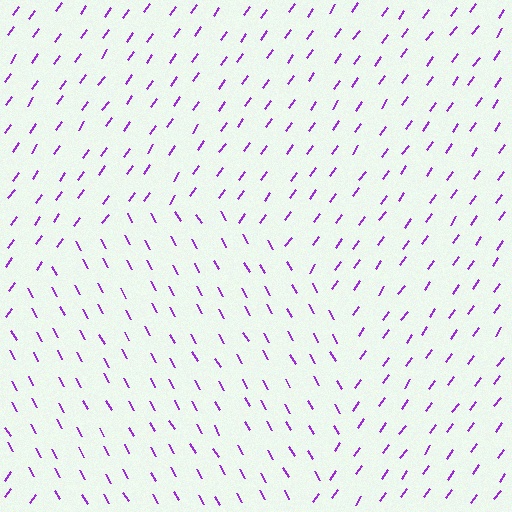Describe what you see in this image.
The image is filled with small purple line segments. A circle region in the image has lines oriented differently from the surrounding lines, creating a visible texture boundary.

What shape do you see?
I see a circle.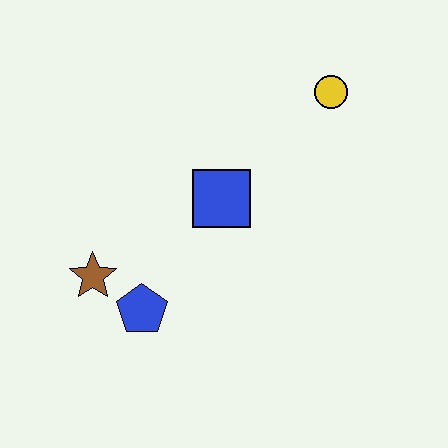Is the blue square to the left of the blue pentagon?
No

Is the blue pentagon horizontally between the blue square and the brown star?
Yes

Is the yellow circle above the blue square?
Yes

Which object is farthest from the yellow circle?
The brown star is farthest from the yellow circle.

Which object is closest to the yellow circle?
The blue square is closest to the yellow circle.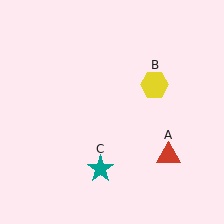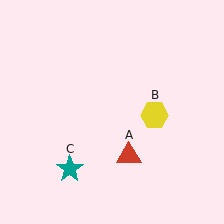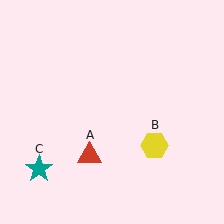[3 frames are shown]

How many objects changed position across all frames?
3 objects changed position: red triangle (object A), yellow hexagon (object B), teal star (object C).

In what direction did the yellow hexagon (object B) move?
The yellow hexagon (object B) moved down.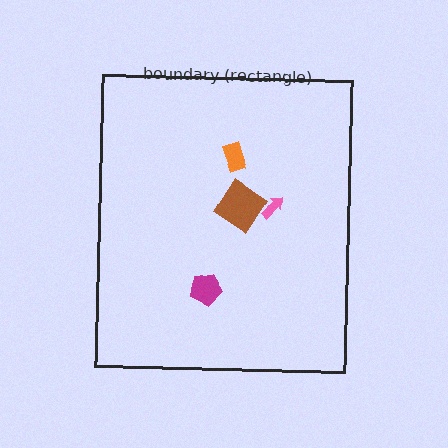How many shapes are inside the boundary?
4 inside, 0 outside.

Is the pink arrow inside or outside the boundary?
Inside.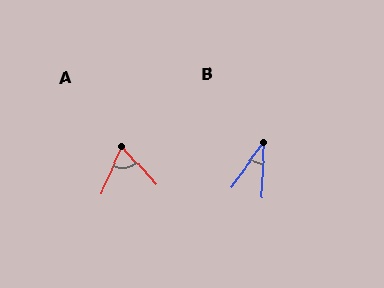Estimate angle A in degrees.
Approximately 66 degrees.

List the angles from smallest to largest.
B (34°), A (66°).